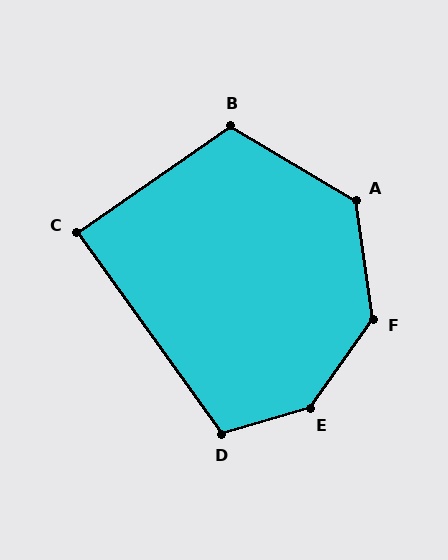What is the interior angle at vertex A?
Approximately 129 degrees (obtuse).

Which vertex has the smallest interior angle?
C, at approximately 89 degrees.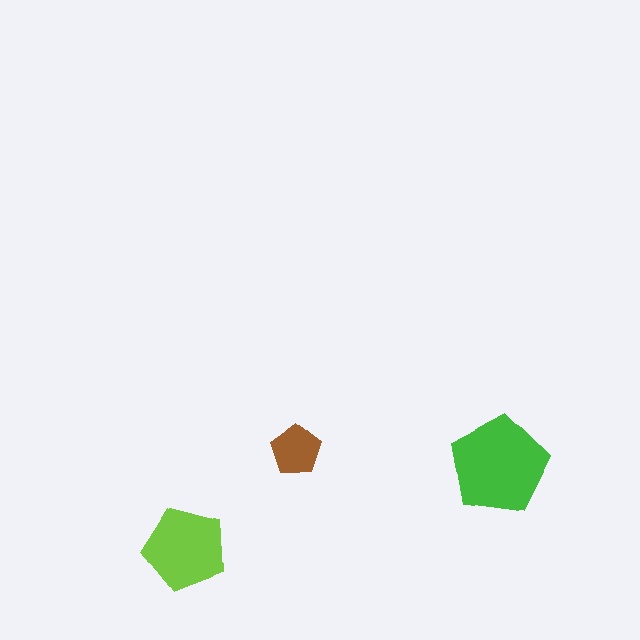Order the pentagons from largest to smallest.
the green one, the lime one, the brown one.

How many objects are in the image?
There are 3 objects in the image.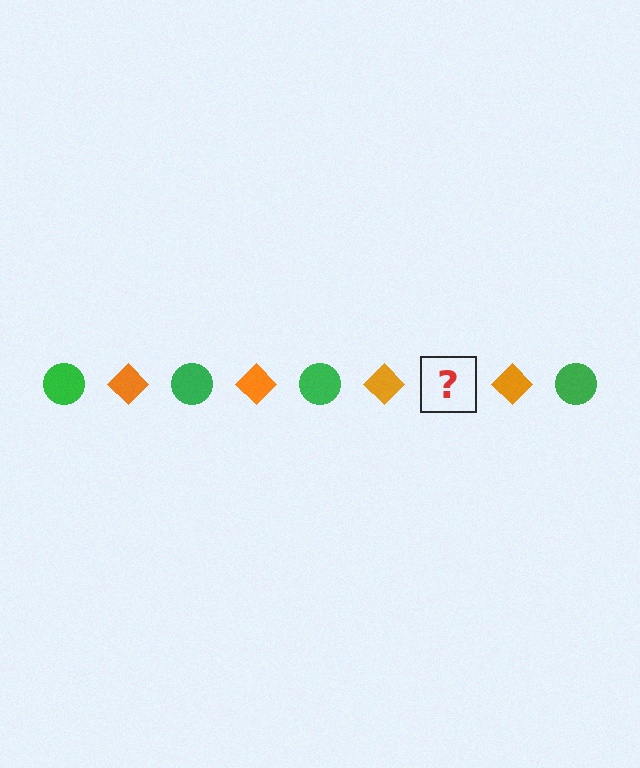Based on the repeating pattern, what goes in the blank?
The blank should be a green circle.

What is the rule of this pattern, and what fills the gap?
The rule is that the pattern alternates between green circle and orange diamond. The gap should be filled with a green circle.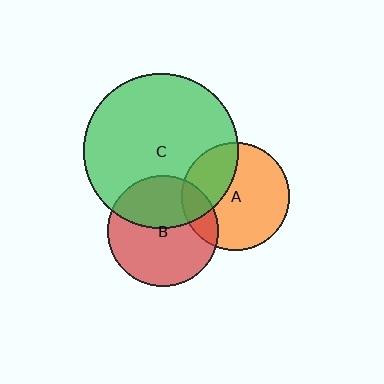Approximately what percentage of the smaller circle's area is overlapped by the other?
Approximately 30%.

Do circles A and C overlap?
Yes.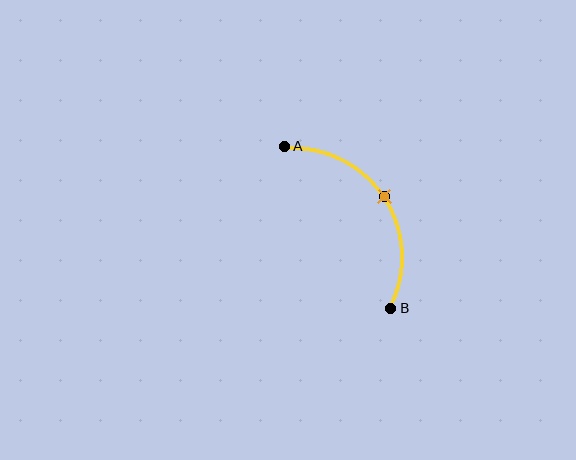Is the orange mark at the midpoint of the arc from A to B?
Yes. The orange mark lies on the arc at equal arc-length from both A and B — it is the arc midpoint.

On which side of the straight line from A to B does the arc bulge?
The arc bulges to the right of the straight line connecting A and B.